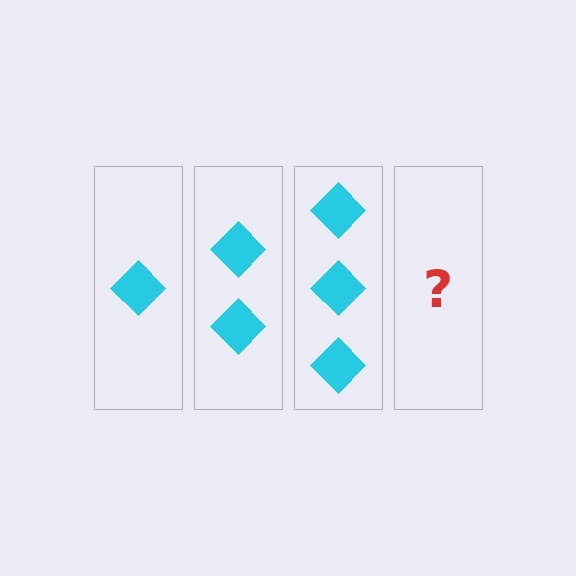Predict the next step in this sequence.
The next step is 4 diamonds.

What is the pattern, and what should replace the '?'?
The pattern is that each step adds one more diamond. The '?' should be 4 diamonds.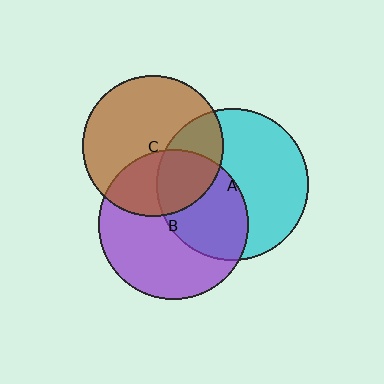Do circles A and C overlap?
Yes.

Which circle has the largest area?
Circle A (cyan).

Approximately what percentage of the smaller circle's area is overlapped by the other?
Approximately 30%.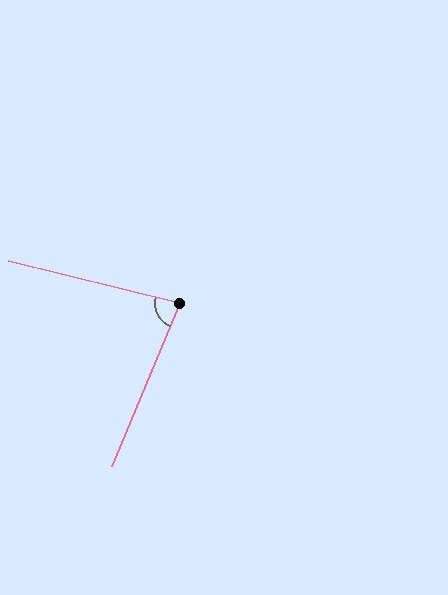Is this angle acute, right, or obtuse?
It is acute.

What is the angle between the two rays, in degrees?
Approximately 81 degrees.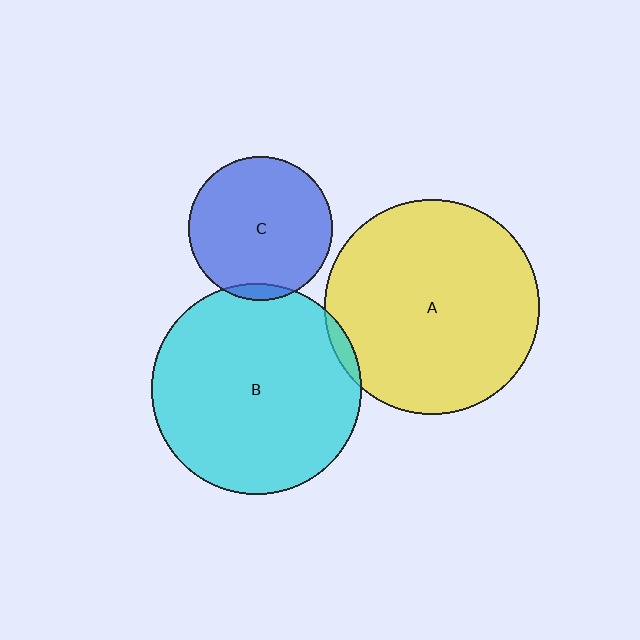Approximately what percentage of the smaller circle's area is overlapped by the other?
Approximately 5%.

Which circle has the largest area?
Circle A (yellow).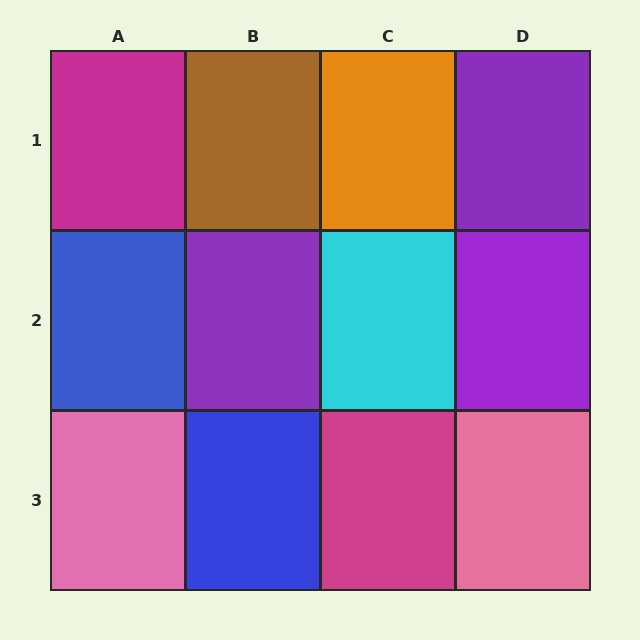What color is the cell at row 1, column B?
Brown.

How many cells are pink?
2 cells are pink.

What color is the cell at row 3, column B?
Blue.